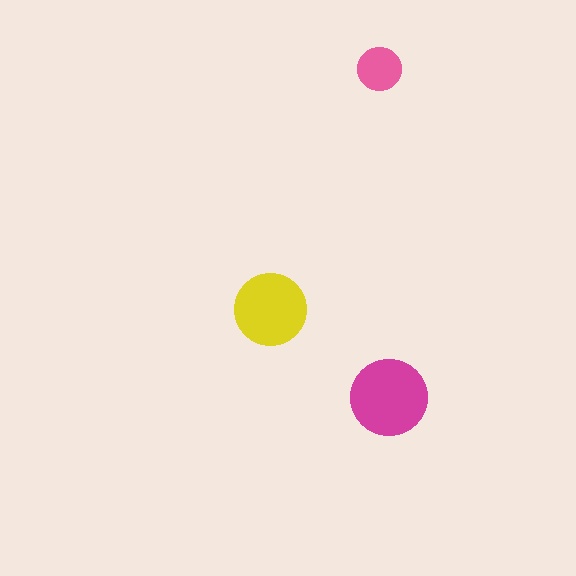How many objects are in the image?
There are 3 objects in the image.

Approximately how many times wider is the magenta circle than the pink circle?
About 2 times wider.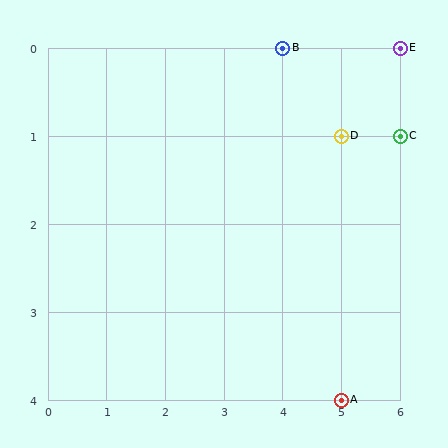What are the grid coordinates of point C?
Point C is at grid coordinates (6, 1).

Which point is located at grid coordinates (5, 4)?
Point A is at (5, 4).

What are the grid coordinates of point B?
Point B is at grid coordinates (4, 0).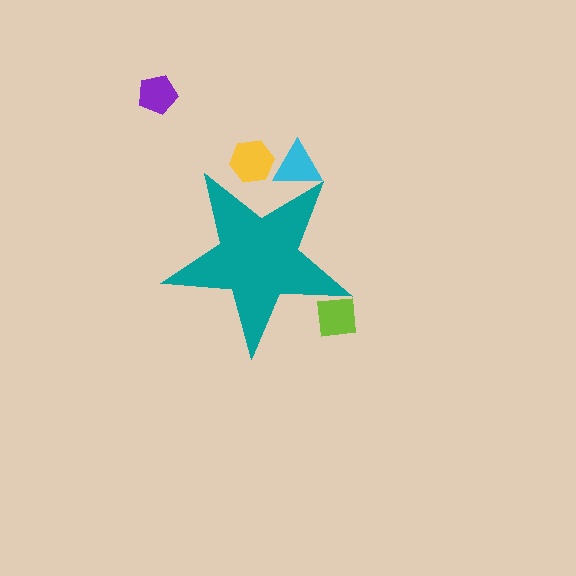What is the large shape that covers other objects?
A teal star.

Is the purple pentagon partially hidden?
No, the purple pentagon is fully visible.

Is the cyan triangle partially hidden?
Yes, the cyan triangle is partially hidden behind the teal star.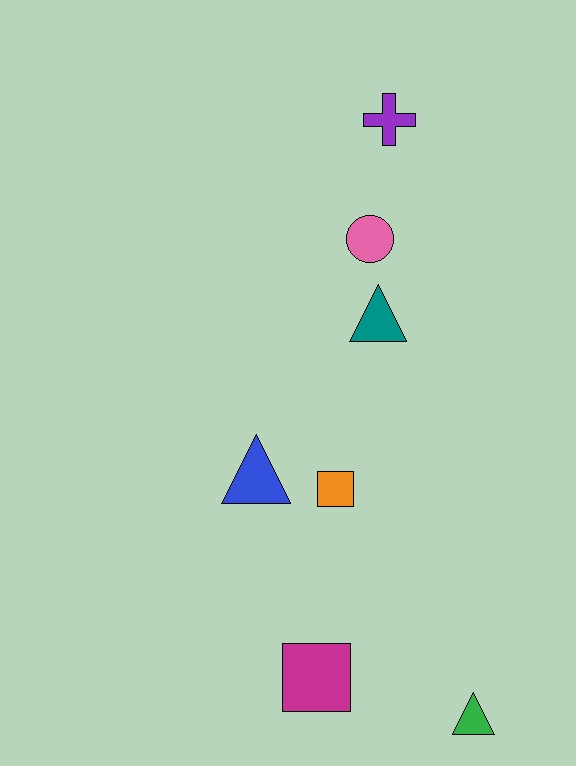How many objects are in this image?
There are 7 objects.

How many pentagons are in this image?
There are no pentagons.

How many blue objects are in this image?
There is 1 blue object.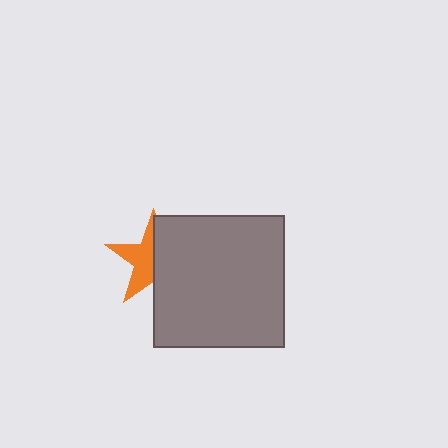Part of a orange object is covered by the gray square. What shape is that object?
It is a star.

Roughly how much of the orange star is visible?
About half of it is visible (roughly 49%).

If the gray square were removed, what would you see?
You would see the complete orange star.